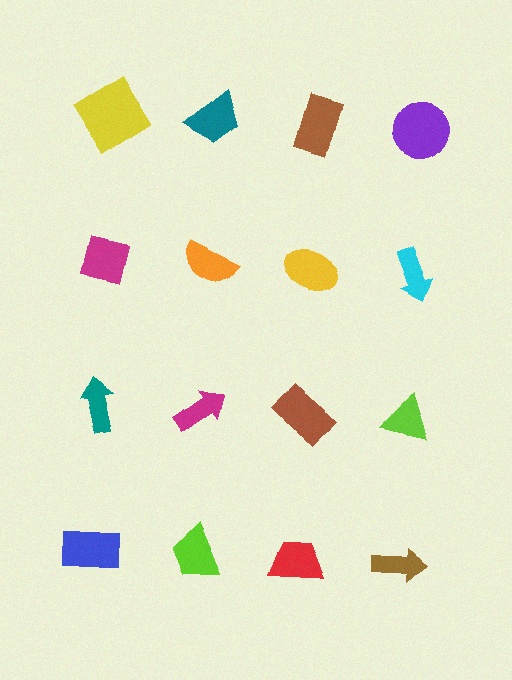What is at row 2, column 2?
An orange semicircle.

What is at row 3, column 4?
A lime triangle.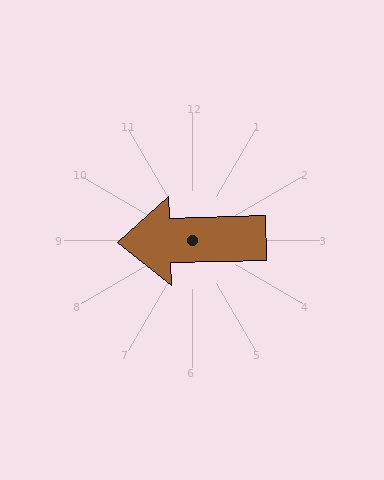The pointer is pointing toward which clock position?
Roughly 9 o'clock.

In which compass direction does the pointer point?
West.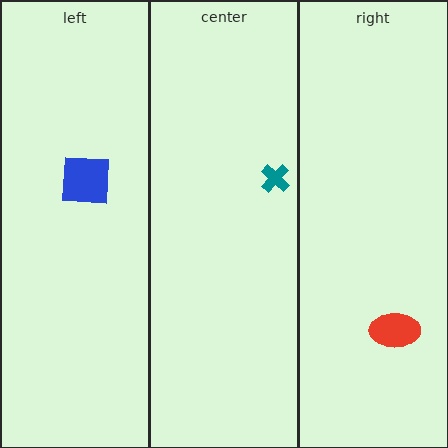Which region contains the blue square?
The left region.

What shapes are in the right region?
The red ellipse.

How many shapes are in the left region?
1.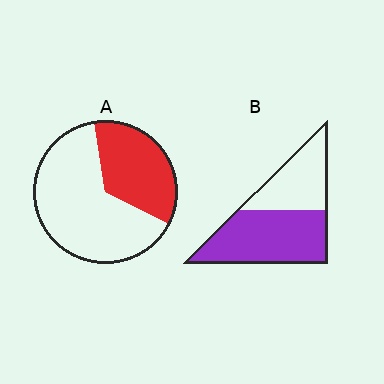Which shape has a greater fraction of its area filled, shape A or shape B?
Shape B.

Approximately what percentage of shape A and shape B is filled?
A is approximately 35% and B is approximately 60%.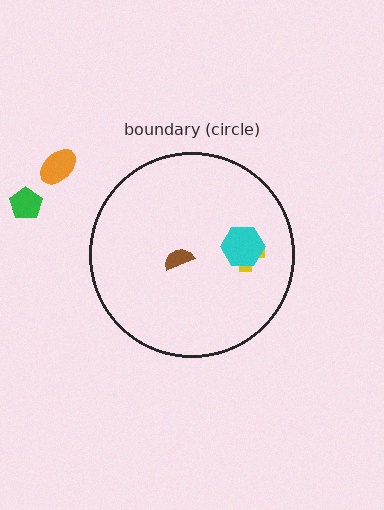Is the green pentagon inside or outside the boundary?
Outside.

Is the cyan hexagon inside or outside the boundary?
Inside.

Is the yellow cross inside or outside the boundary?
Inside.